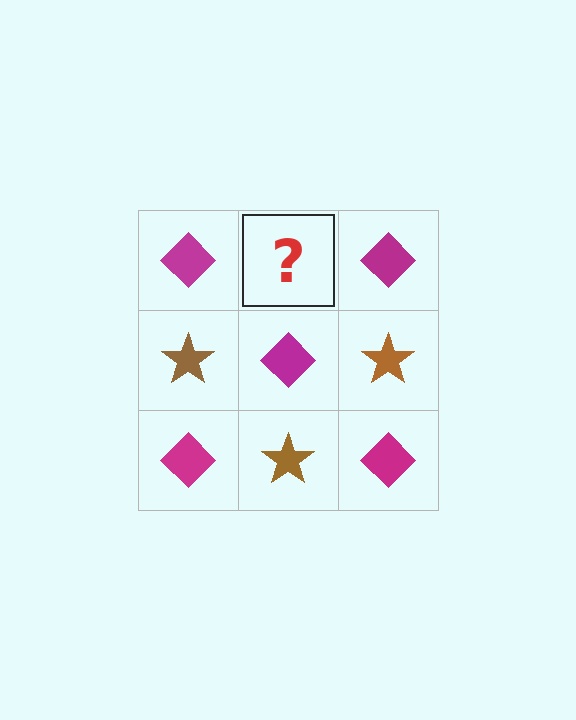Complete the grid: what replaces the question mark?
The question mark should be replaced with a brown star.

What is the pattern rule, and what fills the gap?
The rule is that it alternates magenta diamond and brown star in a checkerboard pattern. The gap should be filled with a brown star.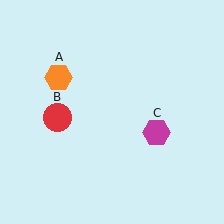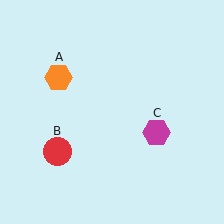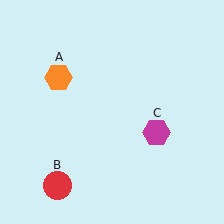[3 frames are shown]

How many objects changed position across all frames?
1 object changed position: red circle (object B).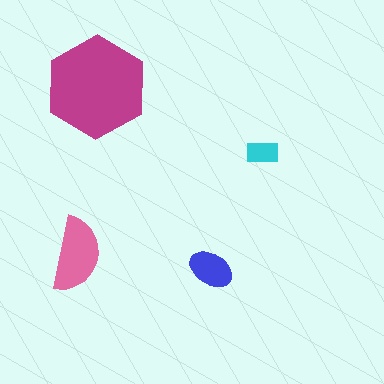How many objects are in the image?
There are 4 objects in the image.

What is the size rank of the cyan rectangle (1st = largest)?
4th.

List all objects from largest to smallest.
The magenta hexagon, the pink semicircle, the blue ellipse, the cyan rectangle.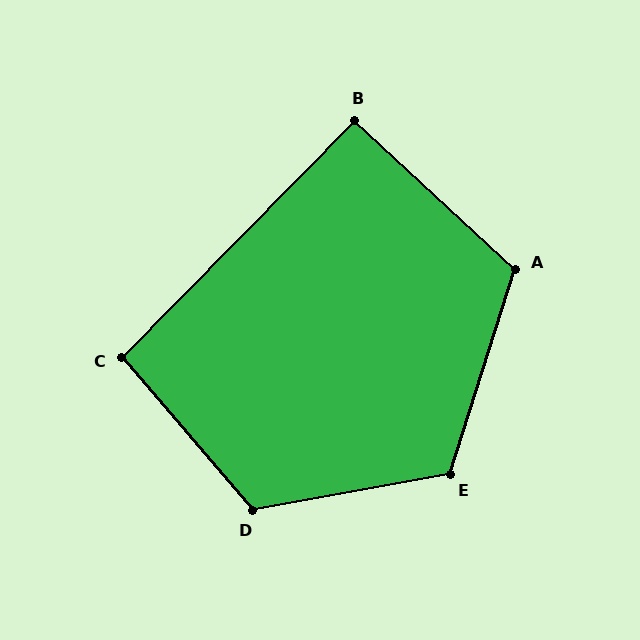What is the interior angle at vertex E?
Approximately 118 degrees (obtuse).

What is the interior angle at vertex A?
Approximately 115 degrees (obtuse).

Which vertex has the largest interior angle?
D, at approximately 120 degrees.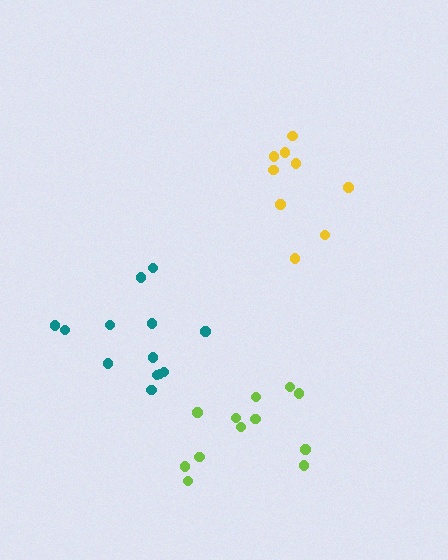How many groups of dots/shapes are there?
There are 3 groups.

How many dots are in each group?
Group 1: 12 dots, Group 2: 13 dots, Group 3: 9 dots (34 total).